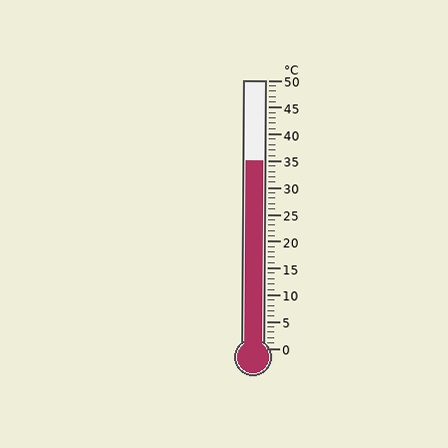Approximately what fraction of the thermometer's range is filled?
The thermometer is filled to approximately 70% of its range.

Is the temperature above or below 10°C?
The temperature is above 10°C.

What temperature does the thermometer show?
The thermometer shows approximately 35°C.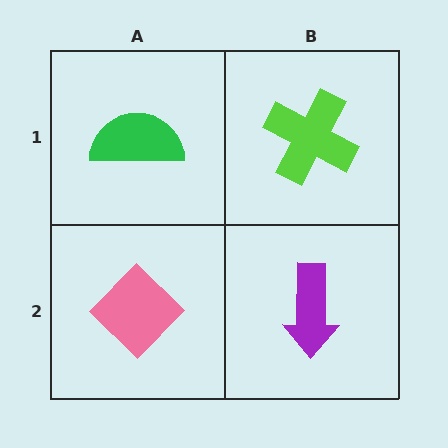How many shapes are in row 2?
2 shapes.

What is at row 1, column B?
A lime cross.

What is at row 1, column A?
A green semicircle.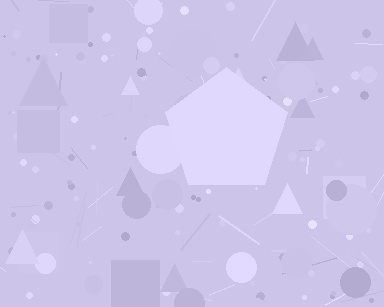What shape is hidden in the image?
A pentagon is hidden in the image.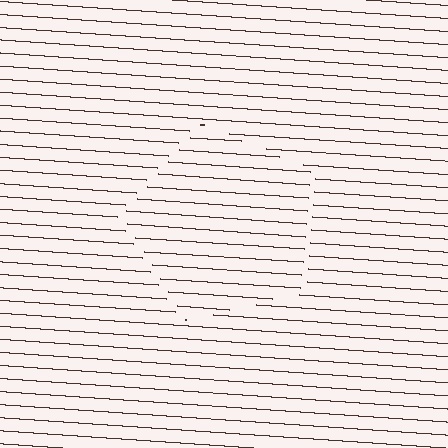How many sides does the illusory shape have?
5 sides — the line-ends trace a pentagon.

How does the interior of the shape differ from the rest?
The interior of the shape contains the same grating, shifted by half a period — the contour is defined by the phase discontinuity where line-ends from the inner and outer gratings abut.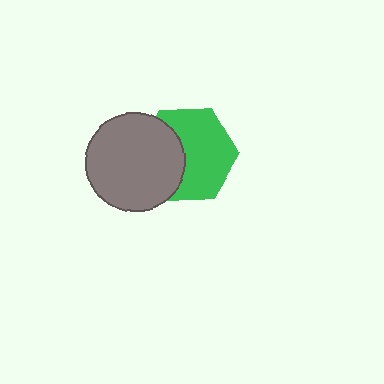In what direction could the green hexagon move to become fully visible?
The green hexagon could move right. That would shift it out from behind the gray circle entirely.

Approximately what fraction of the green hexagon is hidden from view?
Roughly 38% of the green hexagon is hidden behind the gray circle.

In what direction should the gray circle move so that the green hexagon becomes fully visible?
The gray circle should move left. That is the shortest direction to clear the overlap and leave the green hexagon fully visible.